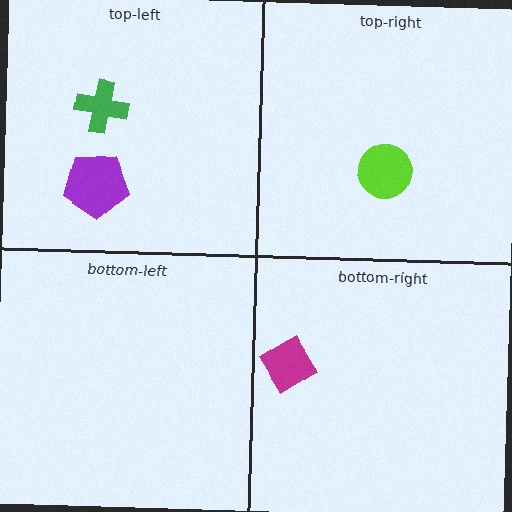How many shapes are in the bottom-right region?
1.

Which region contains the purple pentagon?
The top-left region.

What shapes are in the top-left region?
The green cross, the purple pentagon.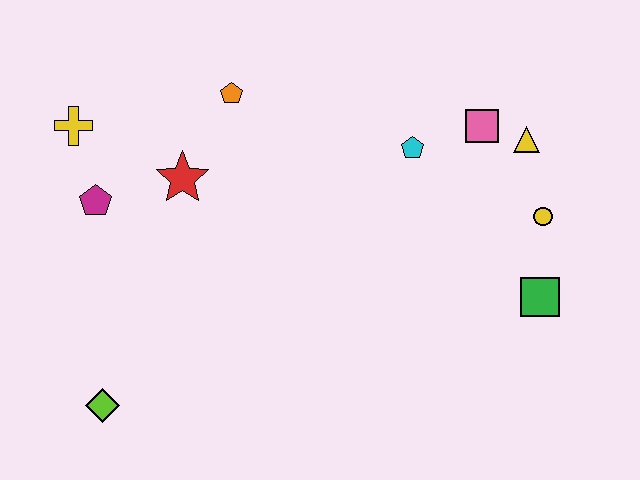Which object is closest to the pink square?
The yellow triangle is closest to the pink square.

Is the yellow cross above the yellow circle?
Yes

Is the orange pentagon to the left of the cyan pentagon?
Yes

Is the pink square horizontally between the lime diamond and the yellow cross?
No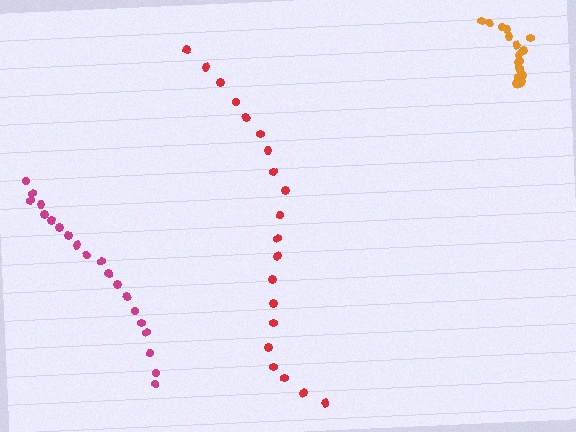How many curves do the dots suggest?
There are 3 distinct paths.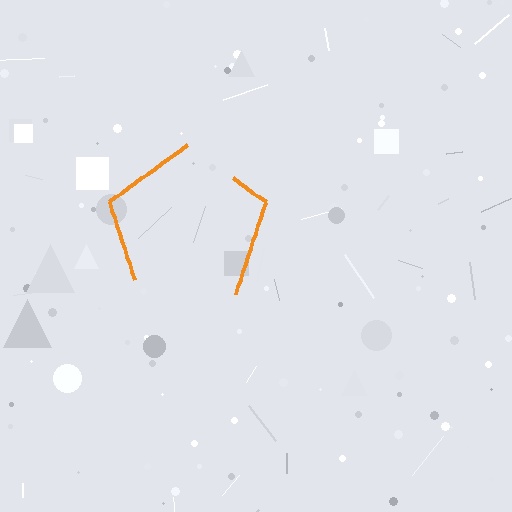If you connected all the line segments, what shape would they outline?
They would outline a pentagon.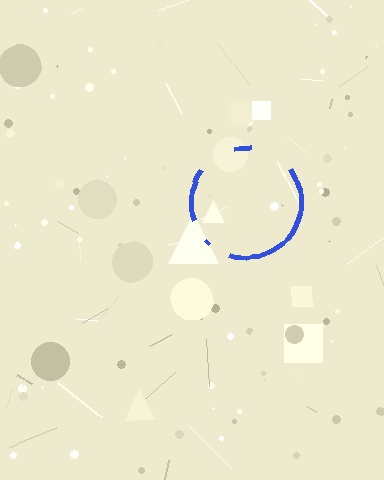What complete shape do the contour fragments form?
The contour fragments form a circle.